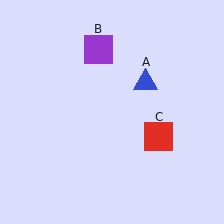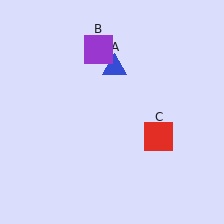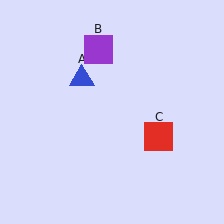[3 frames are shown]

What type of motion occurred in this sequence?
The blue triangle (object A) rotated counterclockwise around the center of the scene.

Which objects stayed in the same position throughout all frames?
Purple square (object B) and red square (object C) remained stationary.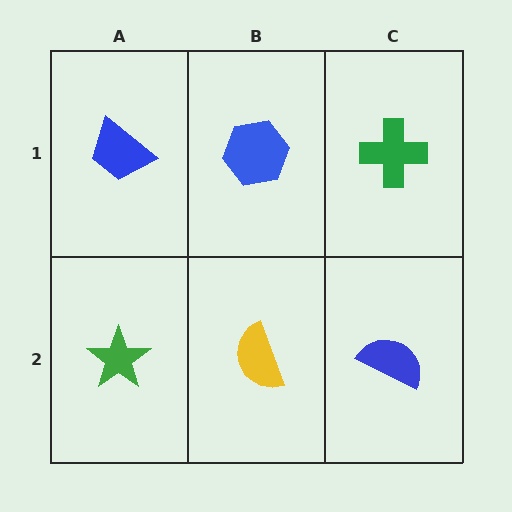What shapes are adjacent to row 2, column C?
A green cross (row 1, column C), a yellow semicircle (row 2, column B).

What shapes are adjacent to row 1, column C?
A blue semicircle (row 2, column C), a blue hexagon (row 1, column B).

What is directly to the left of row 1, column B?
A blue trapezoid.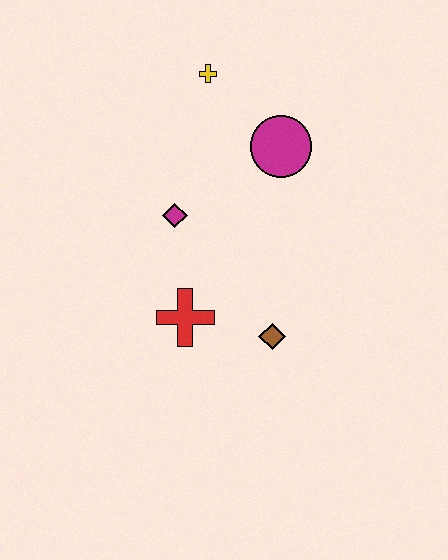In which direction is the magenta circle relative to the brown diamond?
The magenta circle is above the brown diamond.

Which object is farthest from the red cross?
The yellow cross is farthest from the red cross.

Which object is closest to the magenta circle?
The yellow cross is closest to the magenta circle.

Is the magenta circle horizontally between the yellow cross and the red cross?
No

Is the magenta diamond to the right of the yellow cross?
No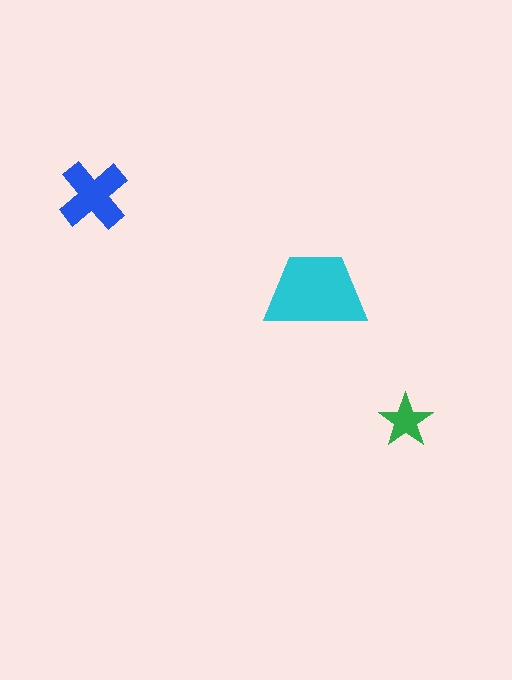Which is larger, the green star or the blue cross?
The blue cross.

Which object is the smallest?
The green star.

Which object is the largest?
The cyan trapezoid.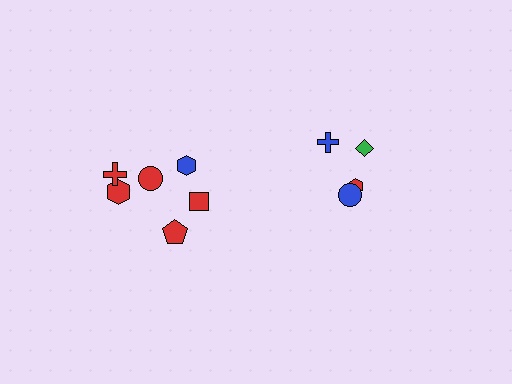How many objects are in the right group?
There are 4 objects.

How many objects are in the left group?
There are 6 objects.